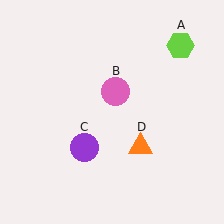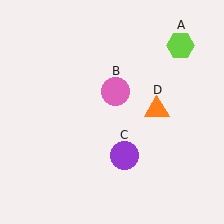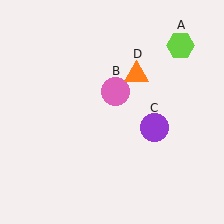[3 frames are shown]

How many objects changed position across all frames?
2 objects changed position: purple circle (object C), orange triangle (object D).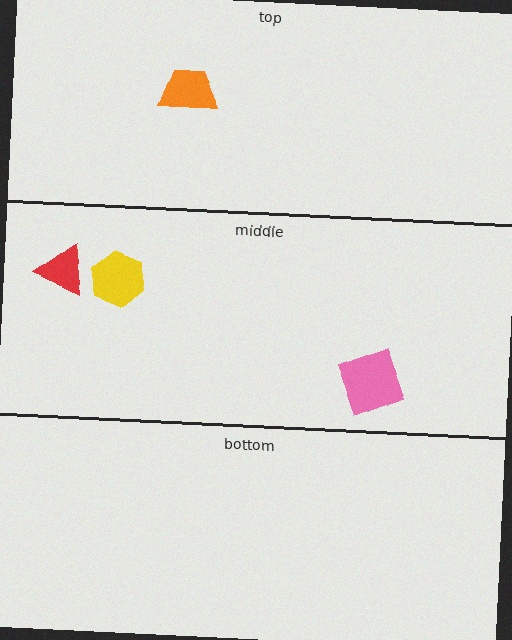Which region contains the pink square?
The middle region.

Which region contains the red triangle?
The middle region.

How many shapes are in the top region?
1.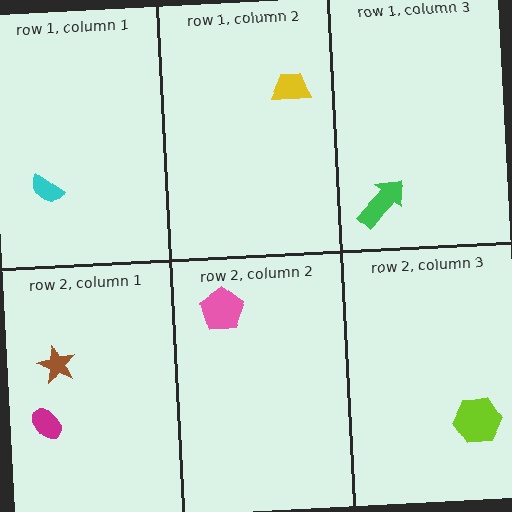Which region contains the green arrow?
The row 1, column 3 region.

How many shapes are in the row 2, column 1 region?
2.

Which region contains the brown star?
The row 2, column 1 region.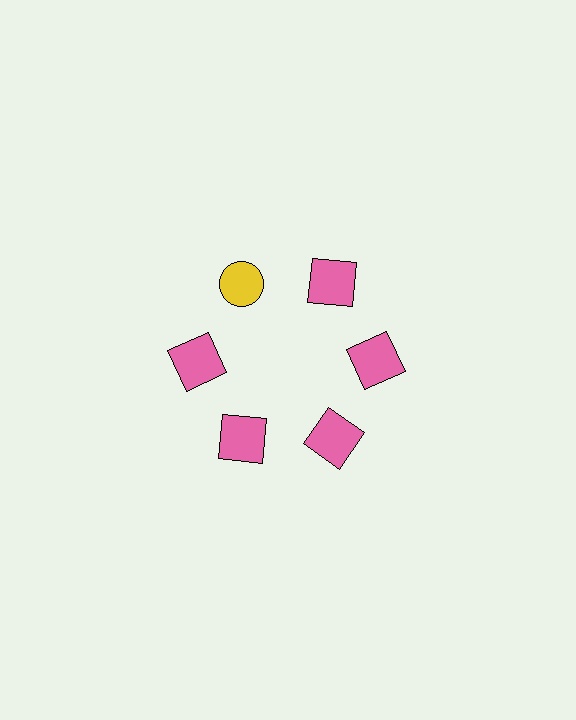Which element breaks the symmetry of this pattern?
The yellow circle at roughly the 11 o'clock position breaks the symmetry. All other shapes are pink squares.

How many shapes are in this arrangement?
There are 6 shapes arranged in a ring pattern.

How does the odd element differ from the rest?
It differs in both color (yellow instead of pink) and shape (circle instead of square).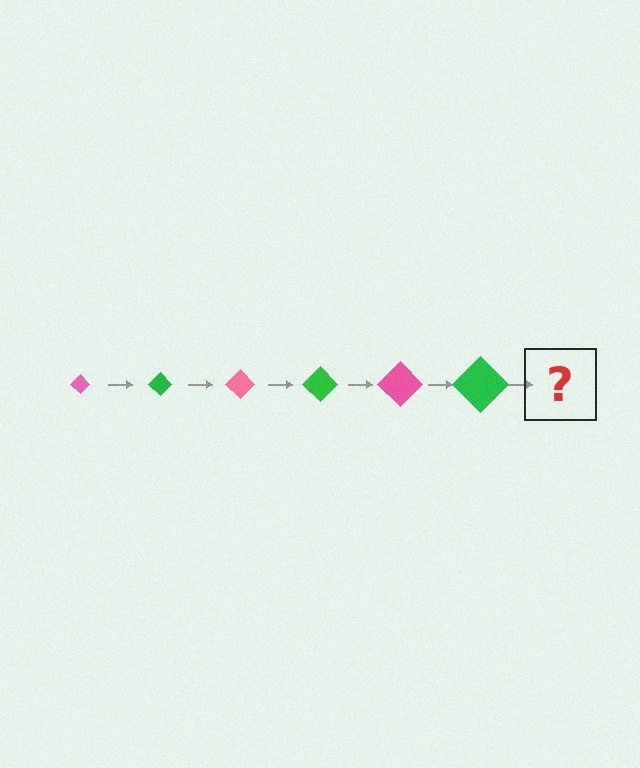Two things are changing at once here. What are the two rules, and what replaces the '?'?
The two rules are that the diamond grows larger each step and the color cycles through pink and green. The '?' should be a pink diamond, larger than the previous one.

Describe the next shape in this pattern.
It should be a pink diamond, larger than the previous one.